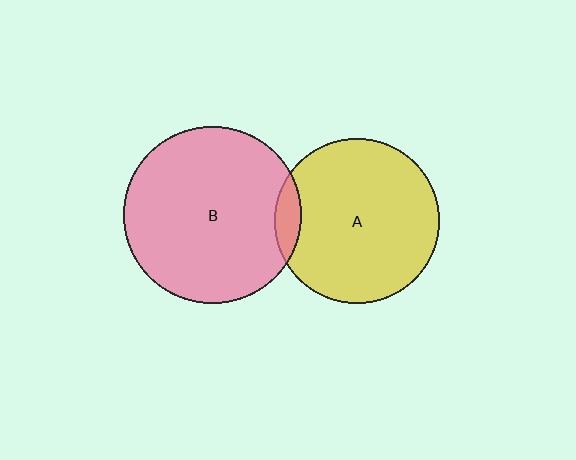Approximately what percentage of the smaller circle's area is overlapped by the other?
Approximately 10%.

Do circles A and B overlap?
Yes.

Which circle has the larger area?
Circle B (pink).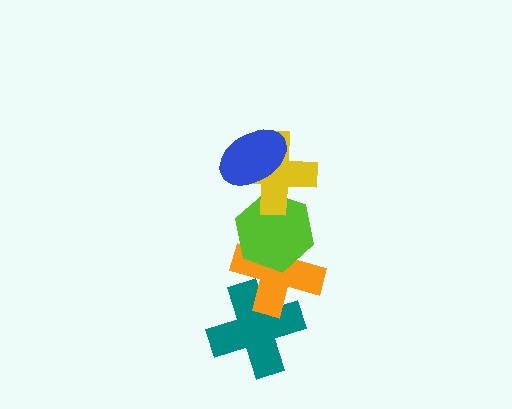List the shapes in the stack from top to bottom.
From top to bottom: the blue ellipse, the yellow cross, the lime hexagon, the orange cross, the teal cross.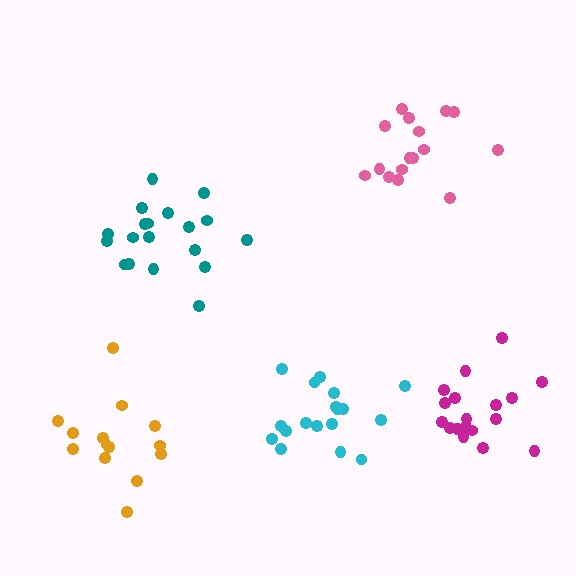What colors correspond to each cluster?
The clusters are colored: cyan, pink, teal, orange, magenta.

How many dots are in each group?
Group 1: 18 dots, Group 2: 16 dots, Group 3: 19 dots, Group 4: 14 dots, Group 5: 18 dots (85 total).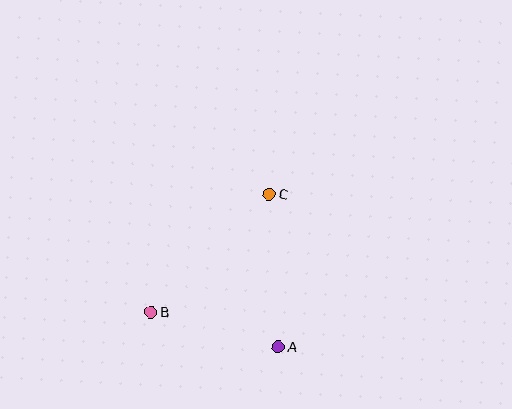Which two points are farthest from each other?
Points B and C are farthest from each other.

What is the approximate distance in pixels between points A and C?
The distance between A and C is approximately 153 pixels.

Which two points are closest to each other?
Points A and B are closest to each other.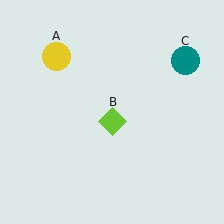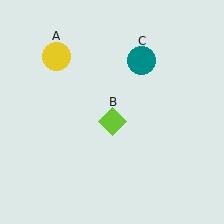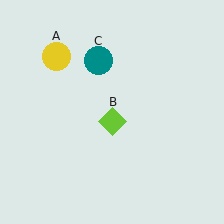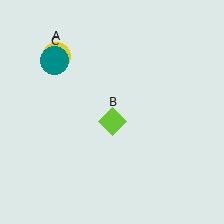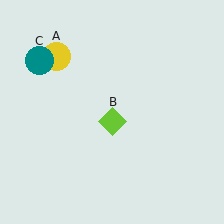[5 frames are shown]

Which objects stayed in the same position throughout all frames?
Yellow circle (object A) and lime diamond (object B) remained stationary.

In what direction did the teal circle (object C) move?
The teal circle (object C) moved left.